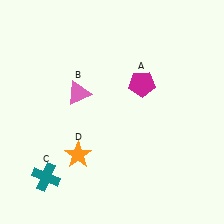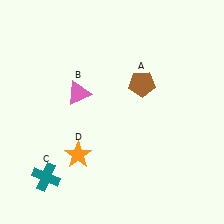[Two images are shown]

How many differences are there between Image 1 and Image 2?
There is 1 difference between the two images.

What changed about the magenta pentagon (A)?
In Image 1, A is magenta. In Image 2, it changed to brown.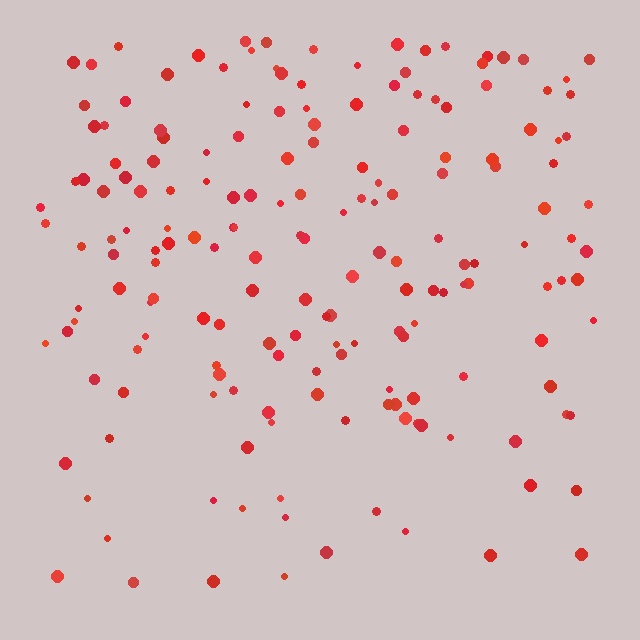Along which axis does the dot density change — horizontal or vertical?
Vertical.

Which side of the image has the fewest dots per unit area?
The bottom.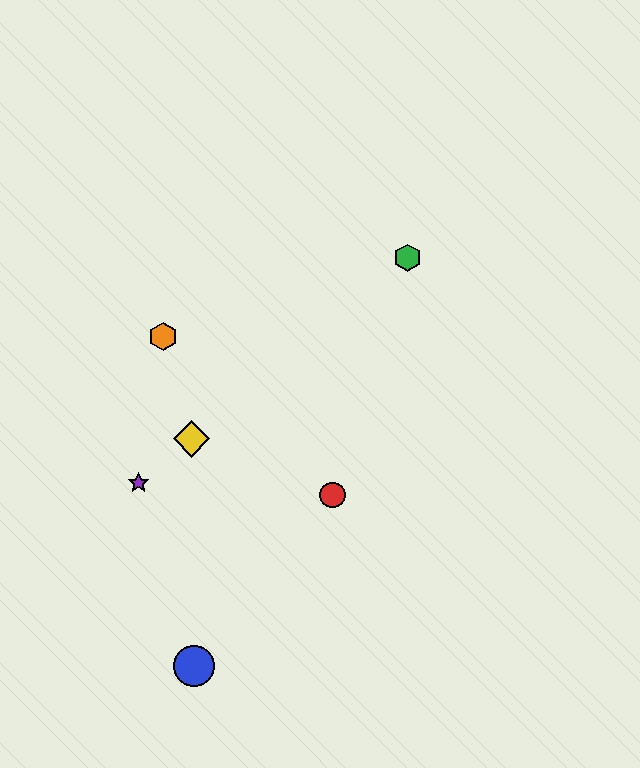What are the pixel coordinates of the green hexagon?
The green hexagon is at (408, 258).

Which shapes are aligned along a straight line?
The green hexagon, the yellow diamond, the purple star are aligned along a straight line.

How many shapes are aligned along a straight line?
3 shapes (the green hexagon, the yellow diamond, the purple star) are aligned along a straight line.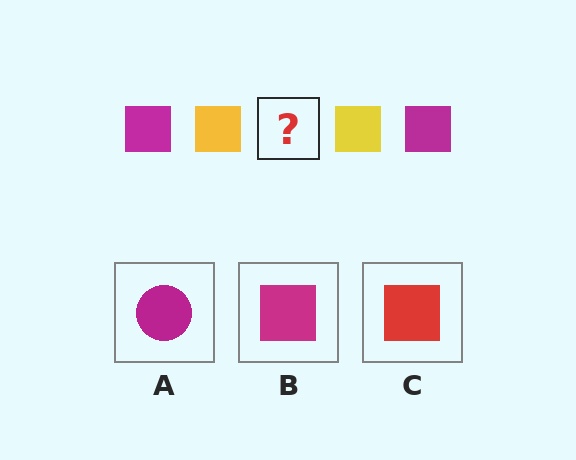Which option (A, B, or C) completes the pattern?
B.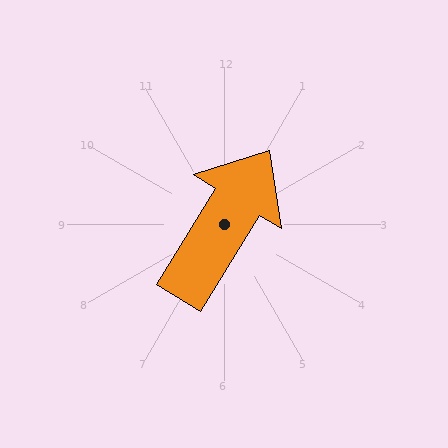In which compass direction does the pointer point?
Northeast.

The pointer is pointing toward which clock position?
Roughly 1 o'clock.